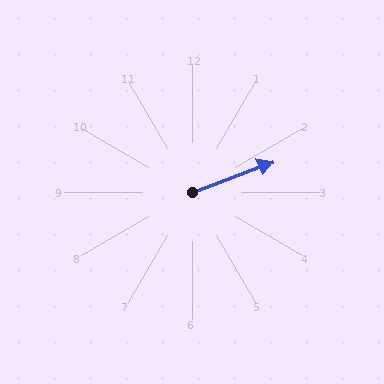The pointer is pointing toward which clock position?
Roughly 2 o'clock.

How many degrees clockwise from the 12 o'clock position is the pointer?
Approximately 69 degrees.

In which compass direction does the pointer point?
East.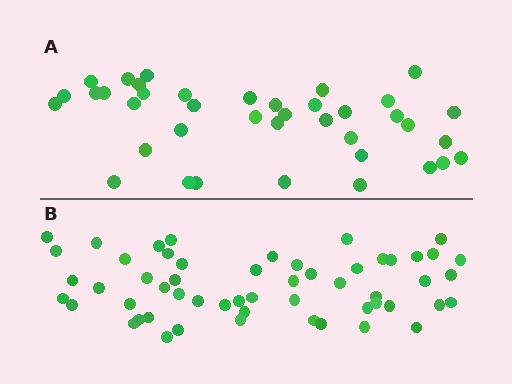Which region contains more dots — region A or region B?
Region B (the bottom region) has more dots.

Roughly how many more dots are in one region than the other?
Region B has approximately 15 more dots than region A.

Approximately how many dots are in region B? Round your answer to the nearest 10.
About 60 dots. (The exact count is 55, which rounds to 60.)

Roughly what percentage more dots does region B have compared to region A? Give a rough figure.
About 40% more.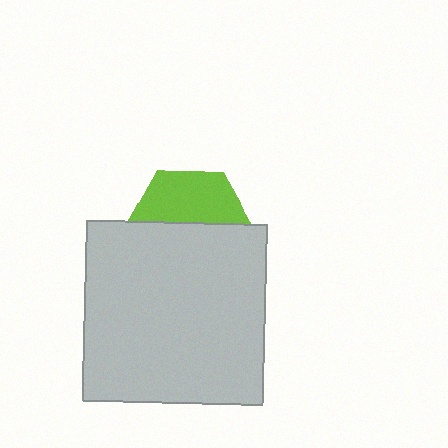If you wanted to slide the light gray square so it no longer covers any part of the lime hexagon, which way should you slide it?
Slide it down — that is the most direct way to separate the two shapes.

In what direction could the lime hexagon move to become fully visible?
The lime hexagon could move up. That would shift it out from behind the light gray square entirely.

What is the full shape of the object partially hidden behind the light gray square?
The partially hidden object is a lime hexagon.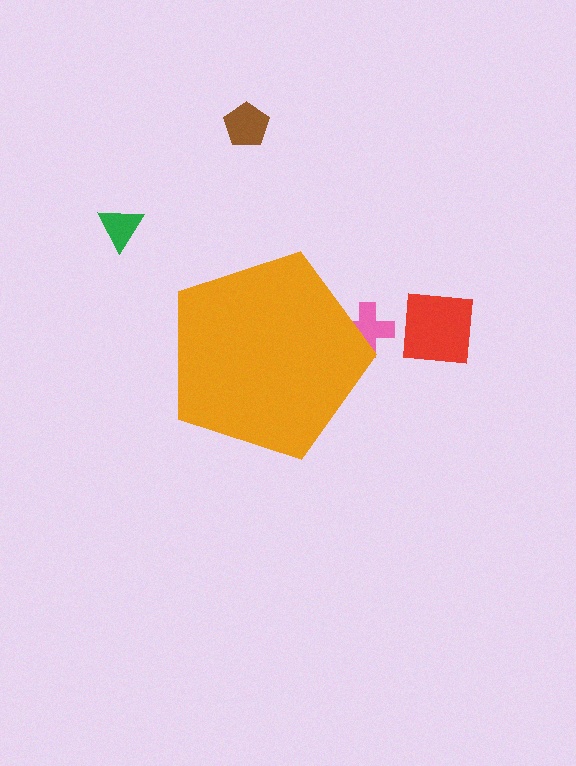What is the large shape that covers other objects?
An orange pentagon.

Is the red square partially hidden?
No, the red square is fully visible.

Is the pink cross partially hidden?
Yes, the pink cross is partially hidden behind the orange pentagon.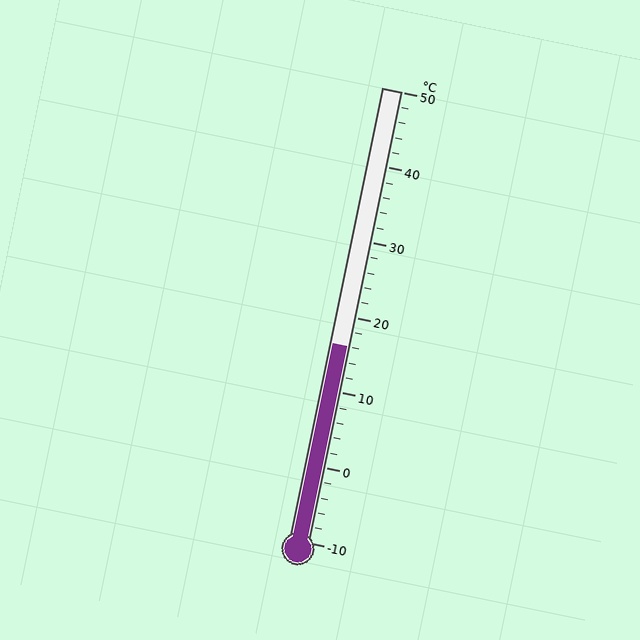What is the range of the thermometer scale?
The thermometer scale ranges from -10°C to 50°C.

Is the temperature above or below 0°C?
The temperature is above 0°C.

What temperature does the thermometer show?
The thermometer shows approximately 16°C.